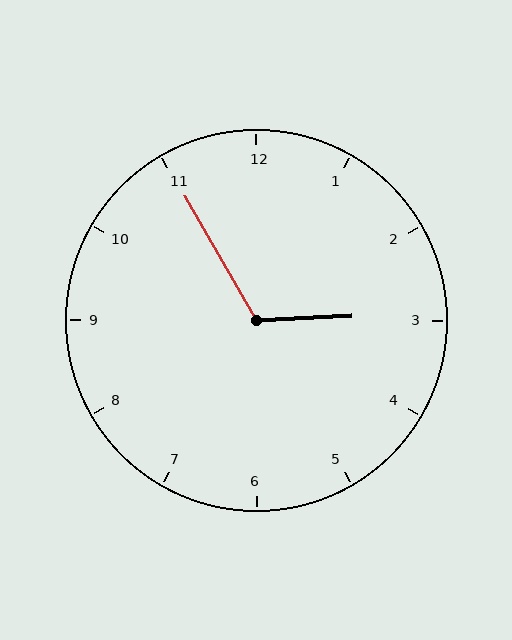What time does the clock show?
2:55.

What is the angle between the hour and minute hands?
Approximately 118 degrees.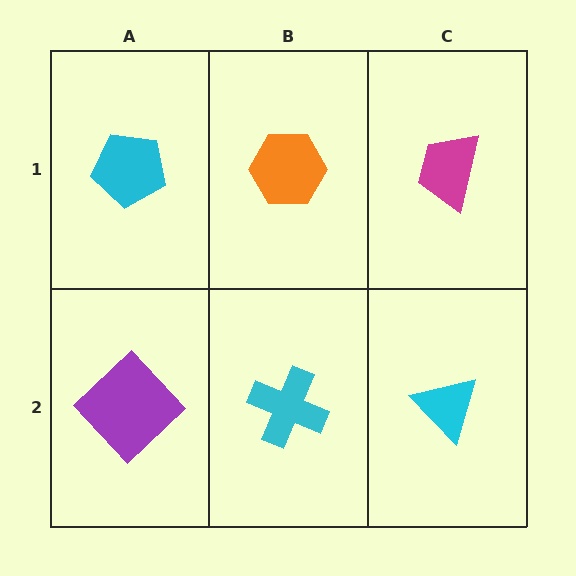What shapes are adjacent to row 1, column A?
A purple diamond (row 2, column A), an orange hexagon (row 1, column B).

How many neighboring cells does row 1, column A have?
2.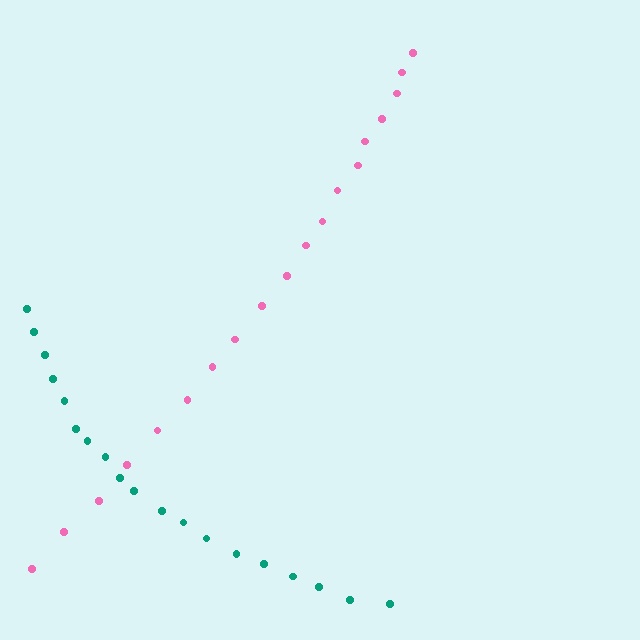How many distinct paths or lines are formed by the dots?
There are 2 distinct paths.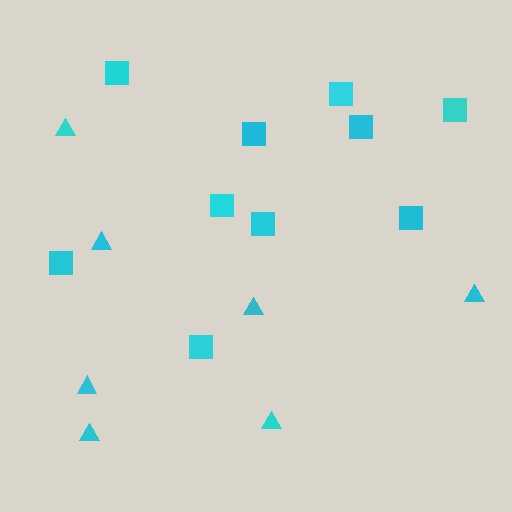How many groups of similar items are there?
There are 2 groups: one group of squares (10) and one group of triangles (7).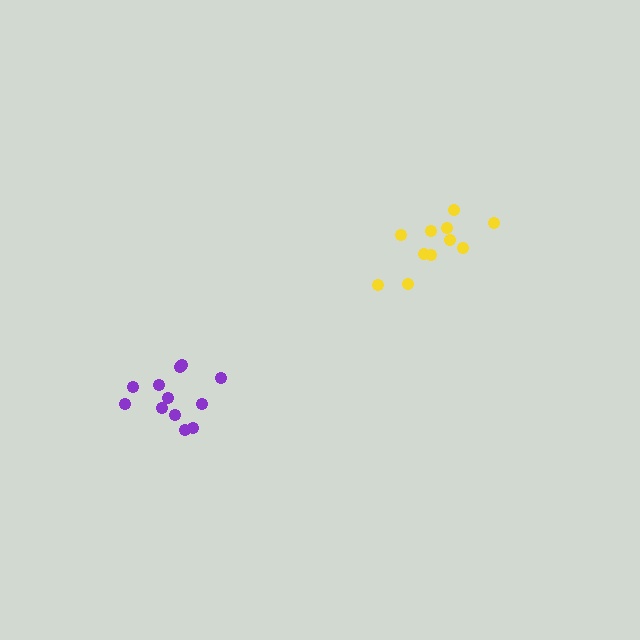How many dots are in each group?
Group 1: 12 dots, Group 2: 11 dots (23 total).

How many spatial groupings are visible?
There are 2 spatial groupings.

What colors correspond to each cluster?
The clusters are colored: purple, yellow.